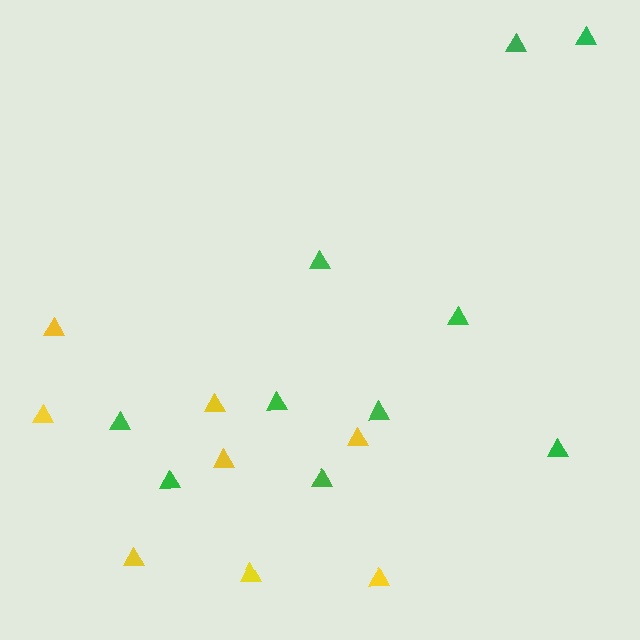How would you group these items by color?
There are 2 groups: one group of yellow triangles (8) and one group of green triangles (10).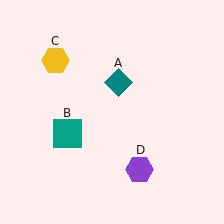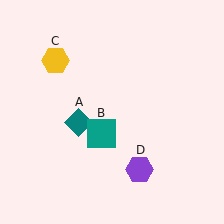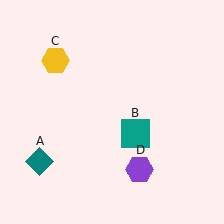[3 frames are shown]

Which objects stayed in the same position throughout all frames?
Yellow hexagon (object C) and purple hexagon (object D) remained stationary.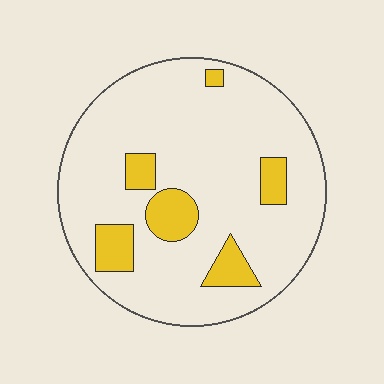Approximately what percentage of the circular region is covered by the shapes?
Approximately 15%.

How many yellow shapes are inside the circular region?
6.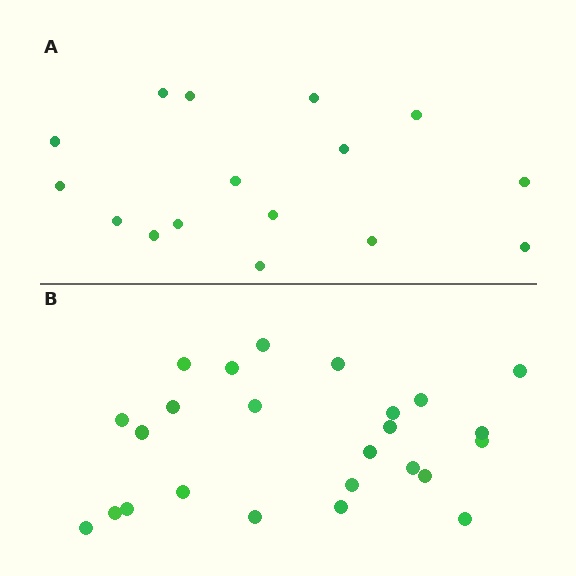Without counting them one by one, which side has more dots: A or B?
Region B (the bottom region) has more dots.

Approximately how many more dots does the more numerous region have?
Region B has roughly 8 or so more dots than region A.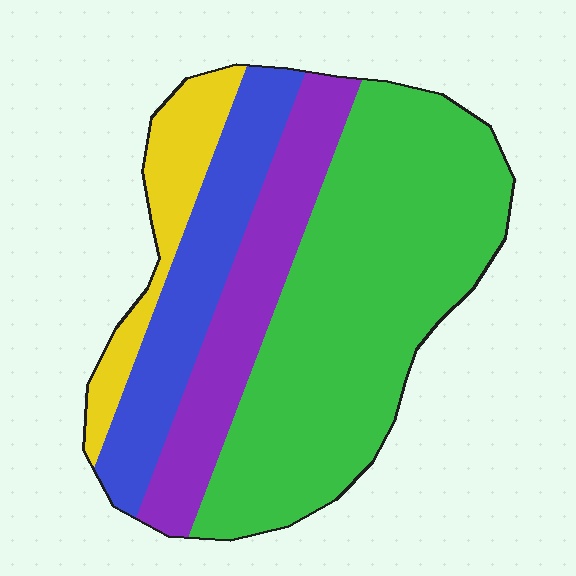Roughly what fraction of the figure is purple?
Purple takes up about one fifth (1/5) of the figure.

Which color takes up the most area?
Green, at roughly 50%.